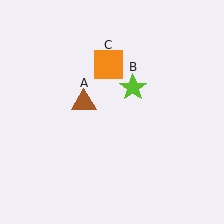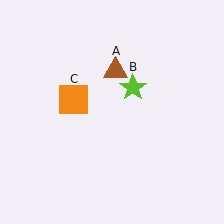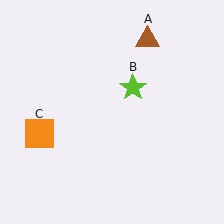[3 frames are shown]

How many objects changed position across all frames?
2 objects changed position: brown triangle (object A), orange square (object C).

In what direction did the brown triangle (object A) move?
The brown triangle (object A) moved up and to the right.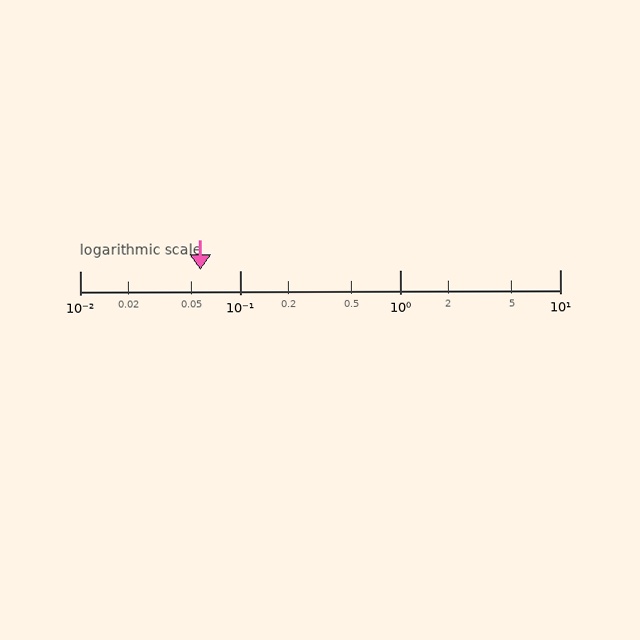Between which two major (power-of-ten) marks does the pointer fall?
The pointer is between 0.01 and 0.1.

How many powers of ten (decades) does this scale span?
The scale spans 3 decades, from 0.01 to 10.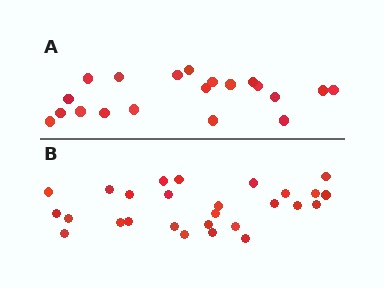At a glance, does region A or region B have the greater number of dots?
Region B (the bottom region) has more dots.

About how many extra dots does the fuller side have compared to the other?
Region B has roughly 8 or so more dots than region A.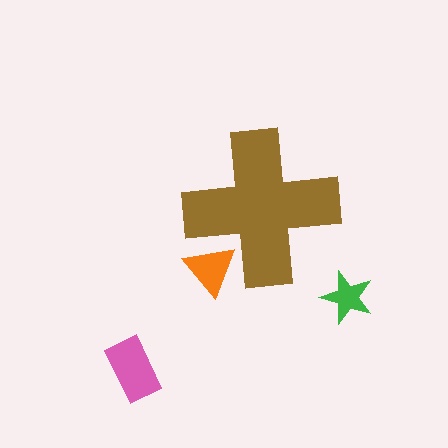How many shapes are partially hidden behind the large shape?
1 shape is partially hidden.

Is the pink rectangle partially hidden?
No, the pink rectangle is fully visible.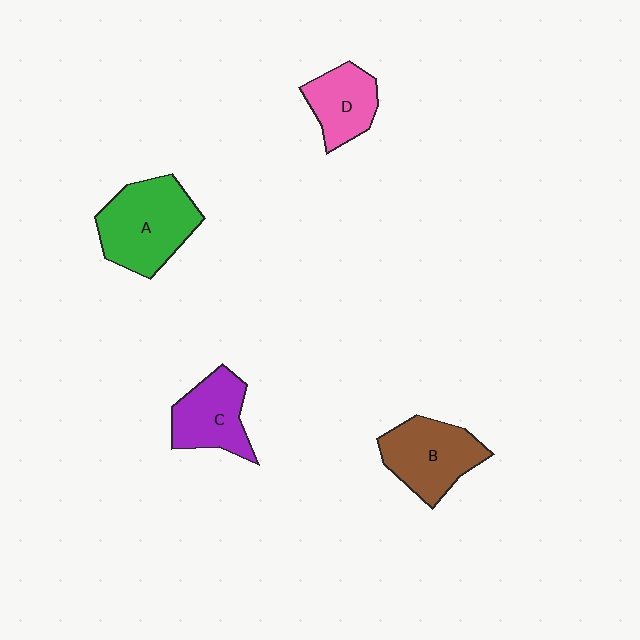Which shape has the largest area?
Shape A (green).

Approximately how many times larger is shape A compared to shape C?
Approximately 1.4 times.